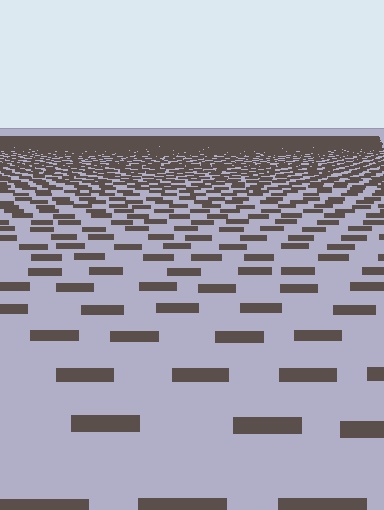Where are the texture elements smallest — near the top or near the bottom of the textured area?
Near the top.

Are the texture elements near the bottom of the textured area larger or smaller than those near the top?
Larger. Near the bottom, elements are closer to the viewer and appear at a bigger on-screen size.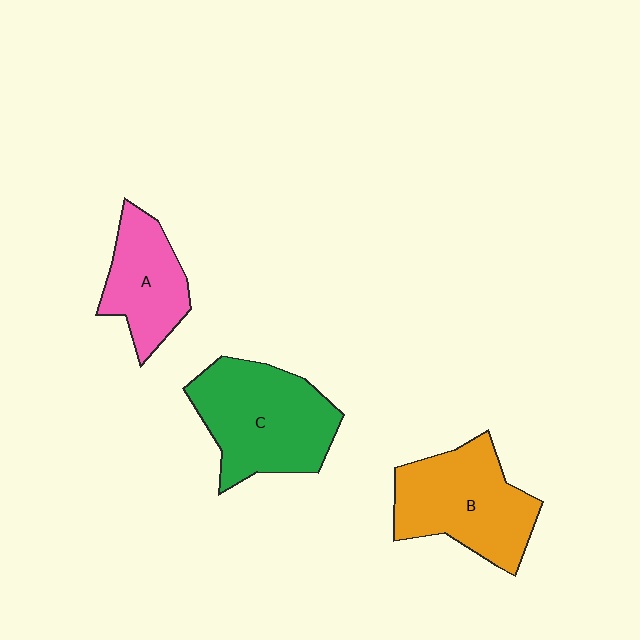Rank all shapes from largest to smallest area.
From largest to smallest: C (green), B (orange), A (pink).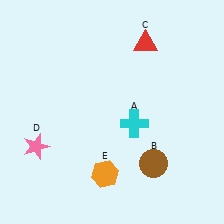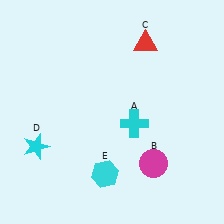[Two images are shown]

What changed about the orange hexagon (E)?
In Image 1, E is orange. In Image 2, it changed to cyan.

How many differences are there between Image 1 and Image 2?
There are 3 differences between the two images.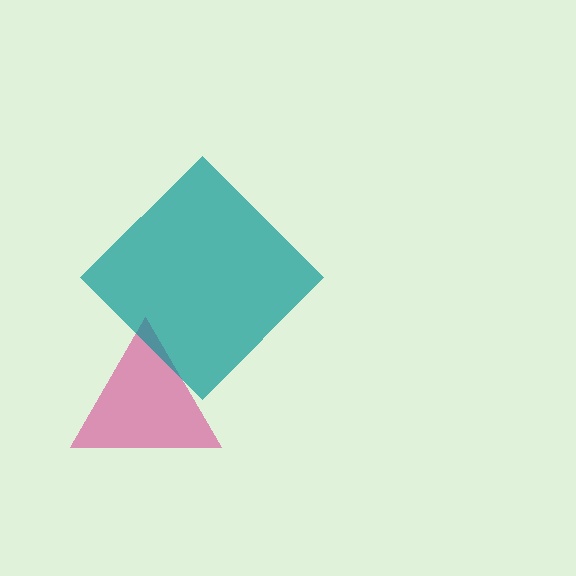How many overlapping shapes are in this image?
There are 2 overlapping shapes in the image.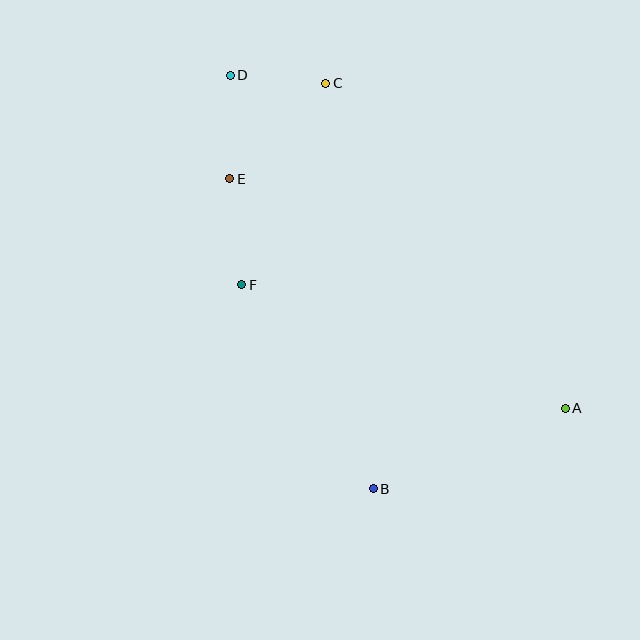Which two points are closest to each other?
Points C and D are closest to each other.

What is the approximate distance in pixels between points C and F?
The distance between C and F is approximately 218 pixels.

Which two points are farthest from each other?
Points A and D are farthest from each other.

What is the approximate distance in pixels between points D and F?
The distance between D and F is approximately 210 pixels.